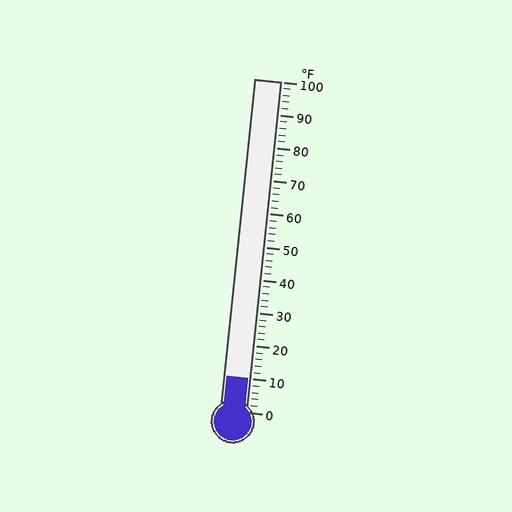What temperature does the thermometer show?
The thermometer shows approximately 10°F.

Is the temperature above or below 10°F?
The temperature is at 10°F.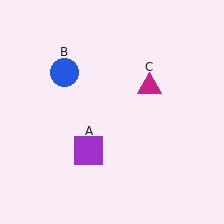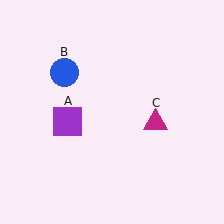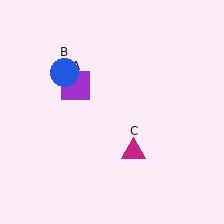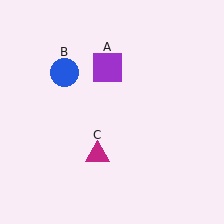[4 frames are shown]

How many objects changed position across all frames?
2 objects changed position: purple square (object A), magenta triangle (object C).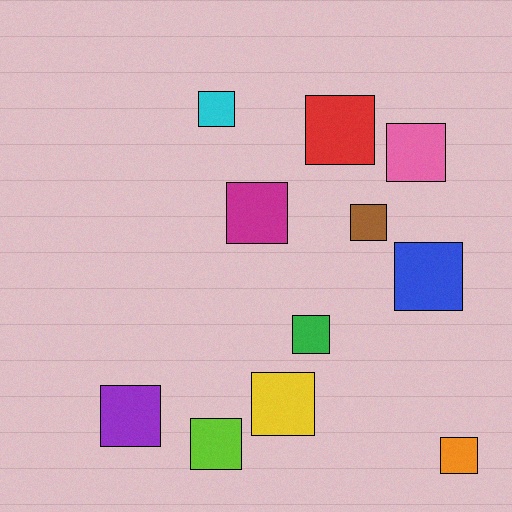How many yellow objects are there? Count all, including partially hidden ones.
There is 1 yellow object.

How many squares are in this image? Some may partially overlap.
There are 11 squares.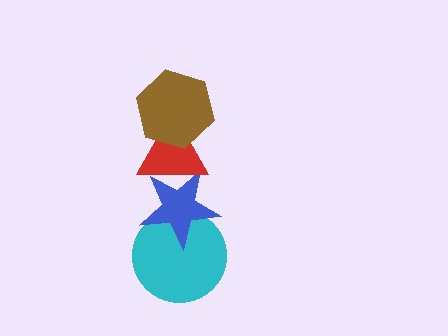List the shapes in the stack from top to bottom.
From top to bottom: the brown hexagon, the red triangle, the blue star, the cyan circle.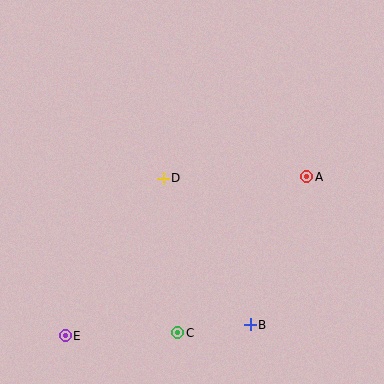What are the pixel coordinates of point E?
Point E is at (65, 336).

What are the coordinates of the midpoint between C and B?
The midpoint between C and B is at (214, 329).